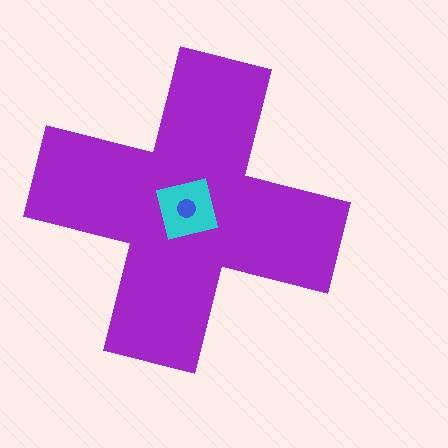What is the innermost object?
The blue circle.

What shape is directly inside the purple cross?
The cyan square.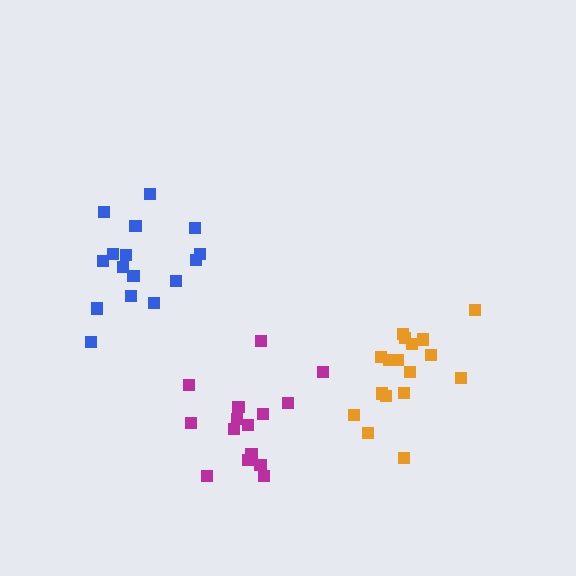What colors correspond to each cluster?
The clusters are colored: orange, magenta, blue.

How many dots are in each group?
Group 1: 17 dots, Group 2: 15 dots, Group 3: 16 dots (48 total).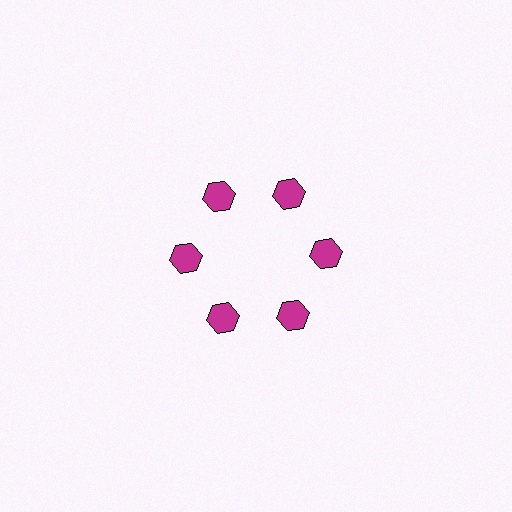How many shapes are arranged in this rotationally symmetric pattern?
There are 6 shapes, arranged in 6 groups of 1.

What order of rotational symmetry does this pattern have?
This pattern has 6-fold rotational symmetry.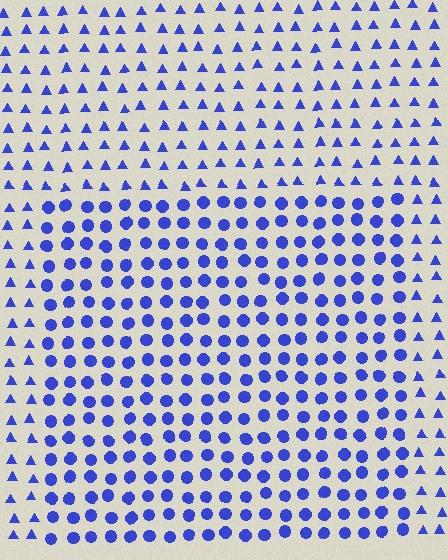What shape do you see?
I see a rectangle.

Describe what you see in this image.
The image is filled with small blue elements arranged in a uniform grid. A rectangle-shaped region contains circles, while the surrounding area contains triangles. The boundary is defined purely by the change in element shape.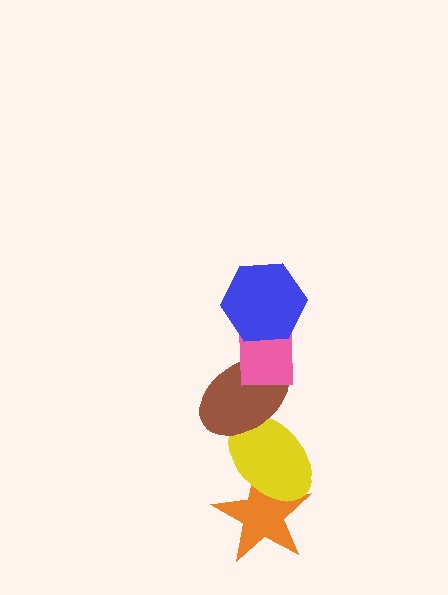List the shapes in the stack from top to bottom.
From top to bottom: the blue hexagon, the pink rectangle, the brown ellipse, the yellow ellipse, the orange star.